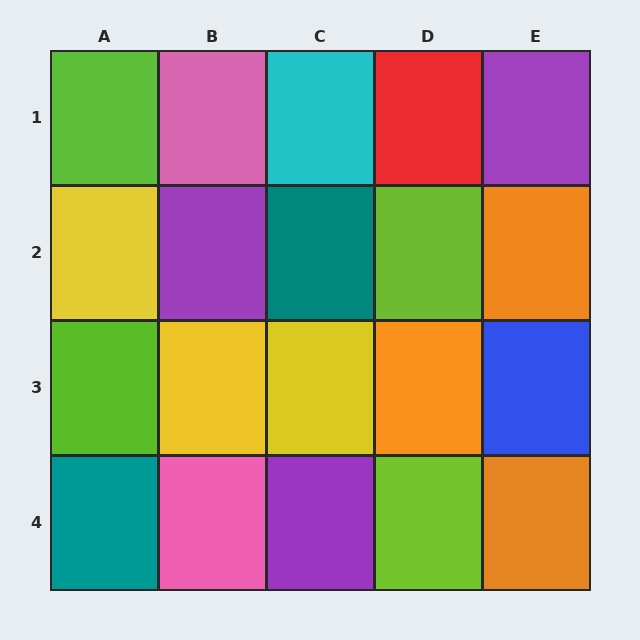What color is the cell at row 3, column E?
Blue.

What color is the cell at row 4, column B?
Pink.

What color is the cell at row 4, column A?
Teal.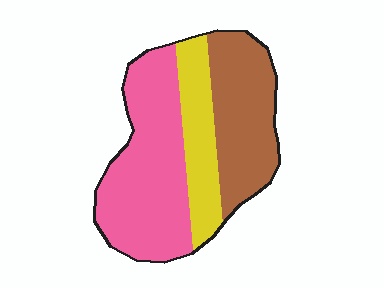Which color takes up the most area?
Pink, at roughly 45%.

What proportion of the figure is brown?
Brown covers around 35% of the figure.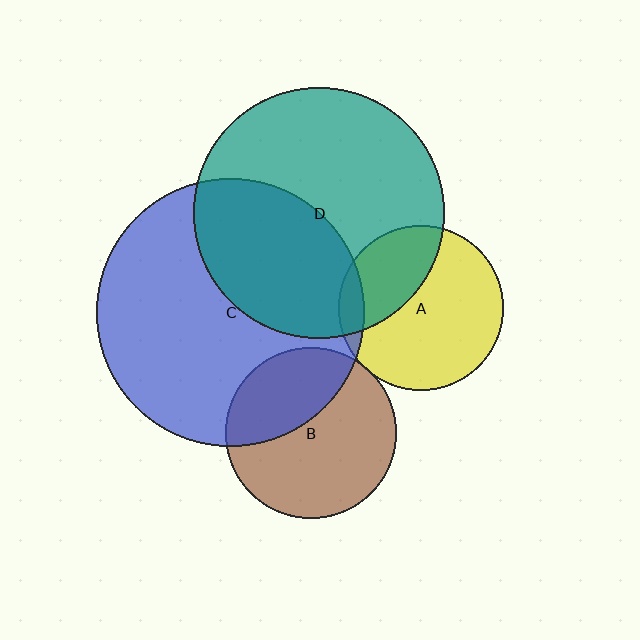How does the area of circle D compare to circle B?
Approximately 2.2 times.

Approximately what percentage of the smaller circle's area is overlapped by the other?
Approximately 40%.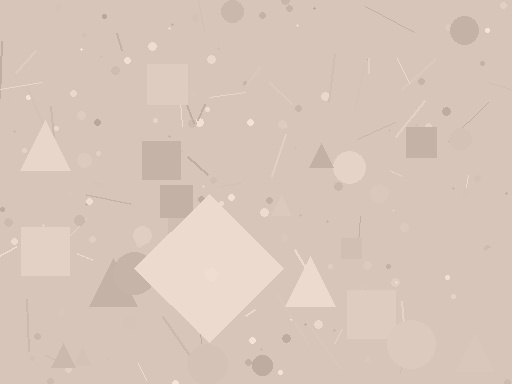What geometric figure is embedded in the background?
A diamond is embedded in the background.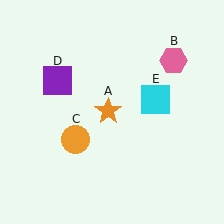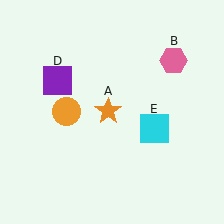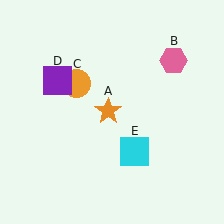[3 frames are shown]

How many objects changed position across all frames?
2 objects changed position: orange circle (object C), cyan square (object E).